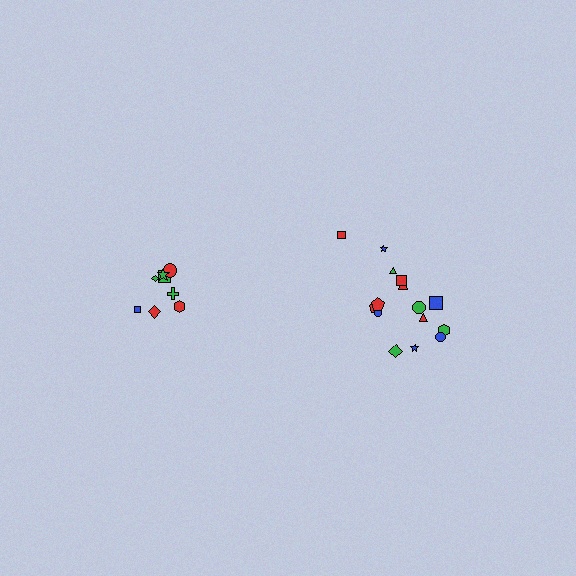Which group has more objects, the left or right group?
The right group.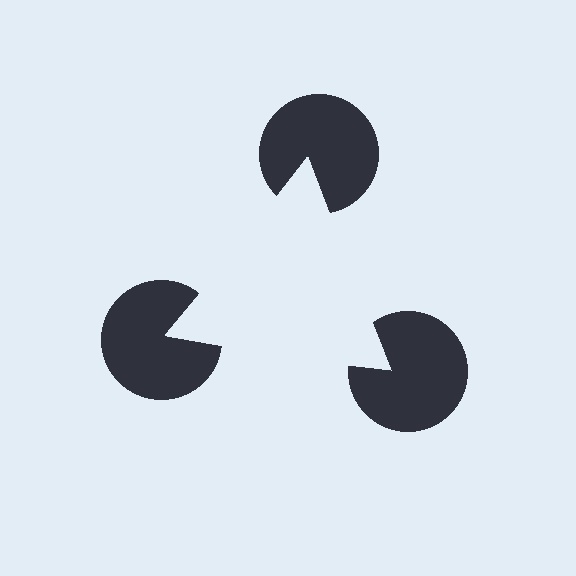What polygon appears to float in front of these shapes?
An illusory triangle — its edges are inferred from the aligned wedge cuts in the pac-man discs, not physically drawn.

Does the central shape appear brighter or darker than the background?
It typically appears slightly brighter than the background, even though no actual brightness change is drawn.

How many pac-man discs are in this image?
There are 3 — one at each vertex of the illusory triangle.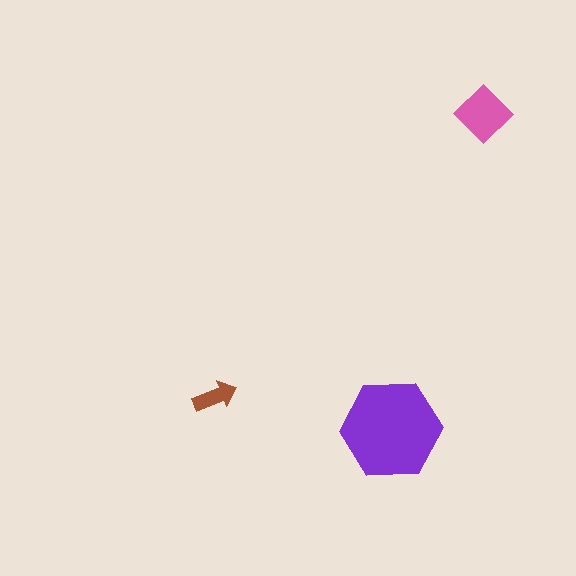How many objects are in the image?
There are 3 objects in the image.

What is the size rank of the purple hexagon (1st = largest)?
1st.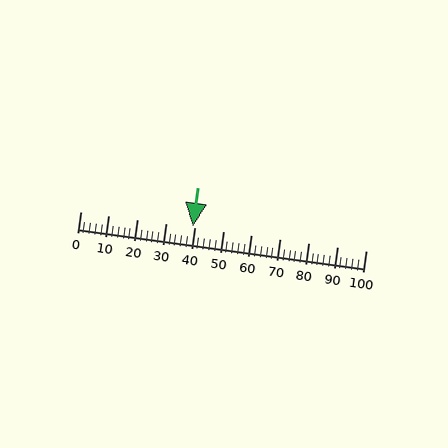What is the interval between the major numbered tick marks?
The major tick marks are spaced 10 units apart.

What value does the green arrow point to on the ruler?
The green arrow points to approximately 39.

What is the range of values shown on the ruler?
The ruler shows values from 0 to 100.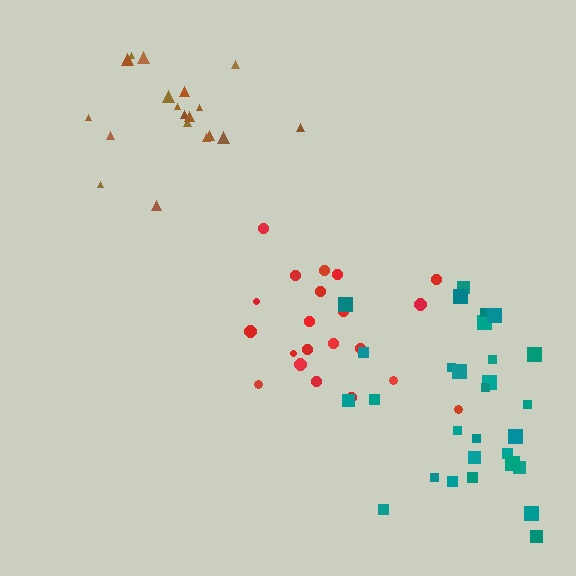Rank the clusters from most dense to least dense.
brown, red, teal.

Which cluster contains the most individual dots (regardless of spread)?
Teal (29).